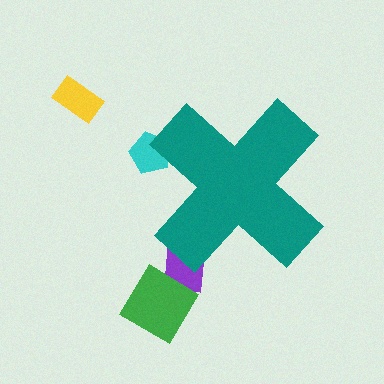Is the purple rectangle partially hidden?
Yes, the purple rectangle is partially hidden behind the teal cross.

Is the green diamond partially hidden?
No, the green diamond is fully visible.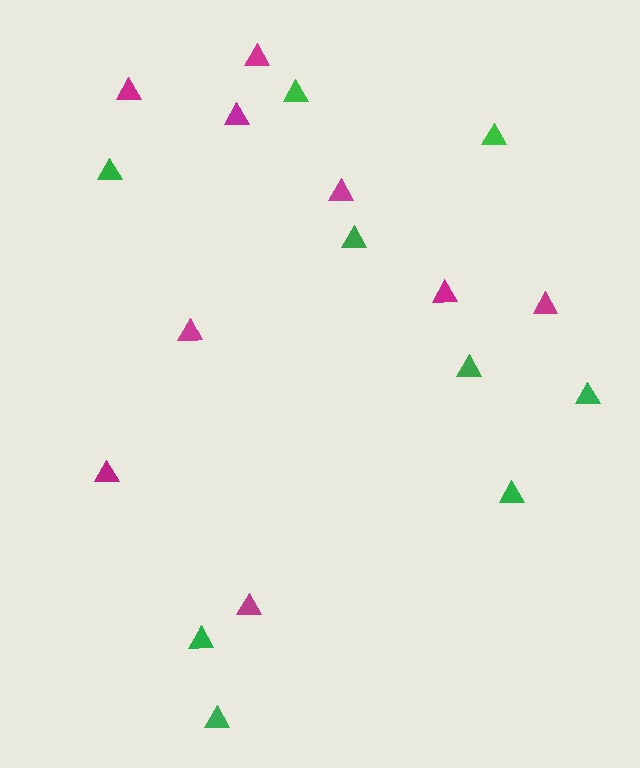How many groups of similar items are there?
There are 2 groups: one group of magenta triangles (9) and one group of green triangles (9).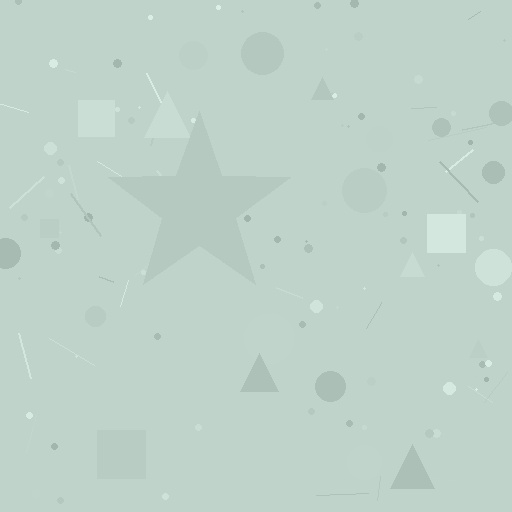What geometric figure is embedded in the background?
A star is embedded in the background.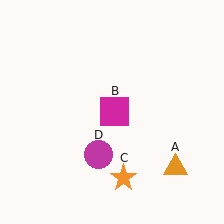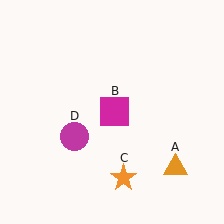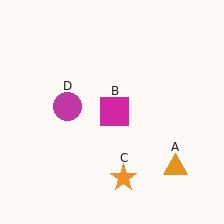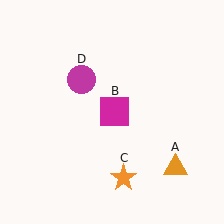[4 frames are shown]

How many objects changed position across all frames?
1 object changed position: magenta circle (object D).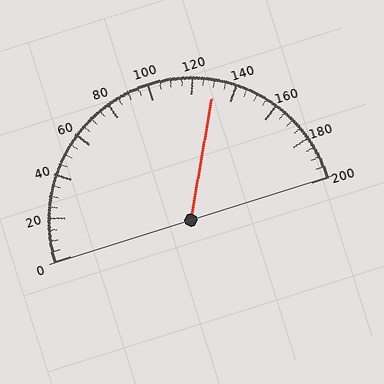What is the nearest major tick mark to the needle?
The nearest major tick mark is 120.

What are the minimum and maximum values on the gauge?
The gauge ranges from 0 to 200.